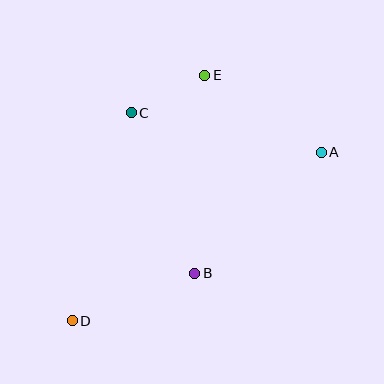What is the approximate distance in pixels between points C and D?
The distance between C and D is approximately 216 pixels.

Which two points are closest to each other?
Points C and E are closest to each other.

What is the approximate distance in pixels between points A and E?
The distance between A and E is approximately 140 pixels.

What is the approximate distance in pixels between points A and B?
The distance between A and B is approximately 175 pixels.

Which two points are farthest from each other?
Points A and D are farthest from each other.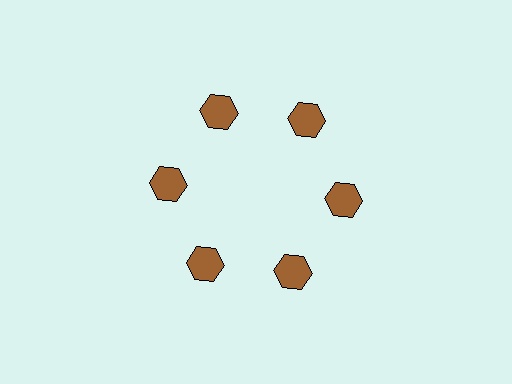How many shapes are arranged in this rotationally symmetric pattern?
There are 6 shapes, arranged in 6 groups of 1.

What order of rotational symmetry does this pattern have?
This pattern has 6-fold rotational symmetry.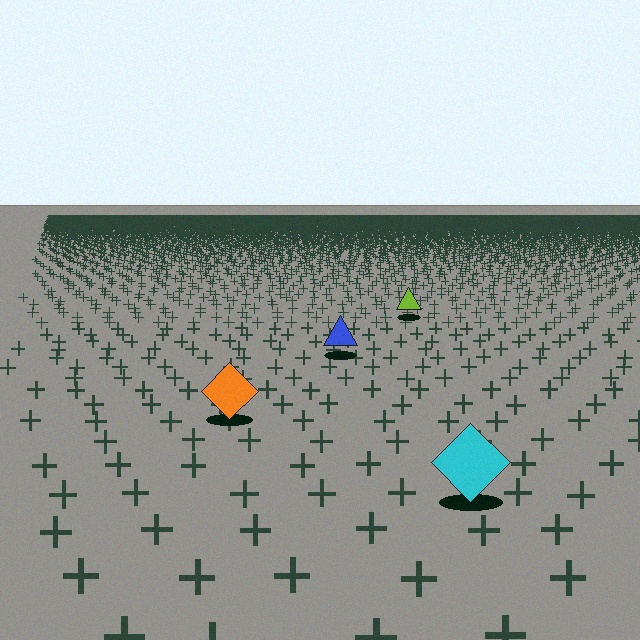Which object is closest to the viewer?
The cyan diamond is closest. The texture marks near it are larger and more spread out.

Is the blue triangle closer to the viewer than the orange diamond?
No. The orange diamond is closer — you can tell from the texture gradient: the ground texture is coarser near it.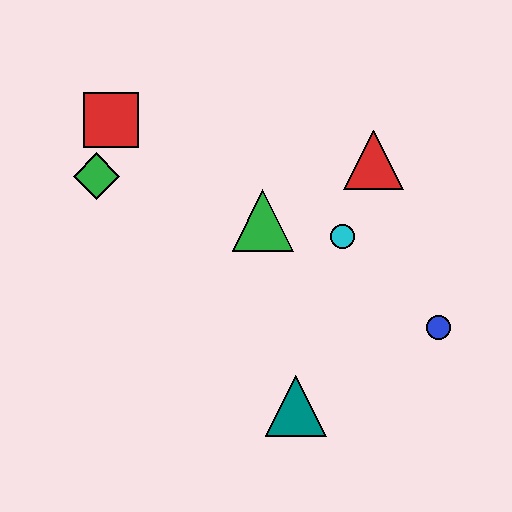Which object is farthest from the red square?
The blue circle is farthest from the red square.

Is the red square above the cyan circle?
Yes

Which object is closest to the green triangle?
The cyan circle is closest to the green triangle.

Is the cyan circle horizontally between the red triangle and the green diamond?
Yes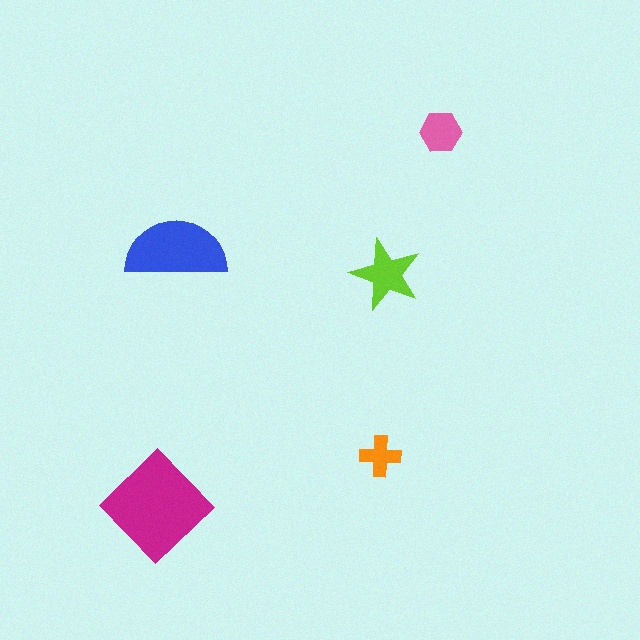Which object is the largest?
The magenta diamond.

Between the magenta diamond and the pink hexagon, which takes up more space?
The magenta diamond.